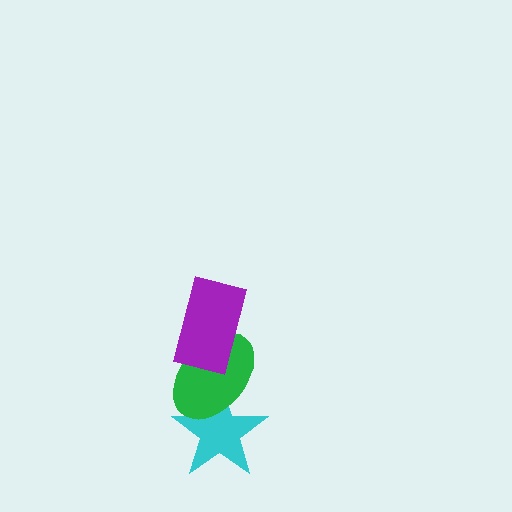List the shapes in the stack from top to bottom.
From top to bottom: the purple rectangle, the green ellipse, the cyan star.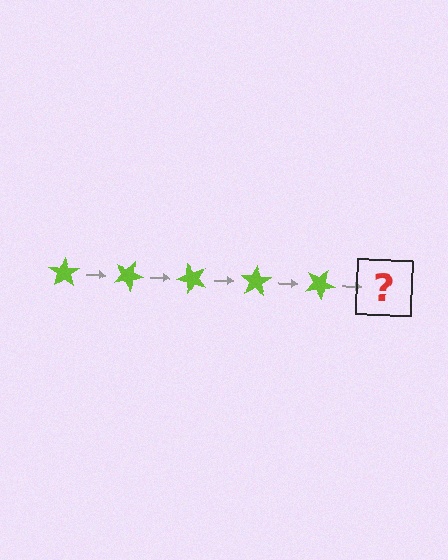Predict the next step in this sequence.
The next step is a lime star rotated 125 degrees.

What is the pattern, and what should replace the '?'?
The pattern is that the star rotates 25 degrees each step. The '?' should be a lime star rotated 125 degrees.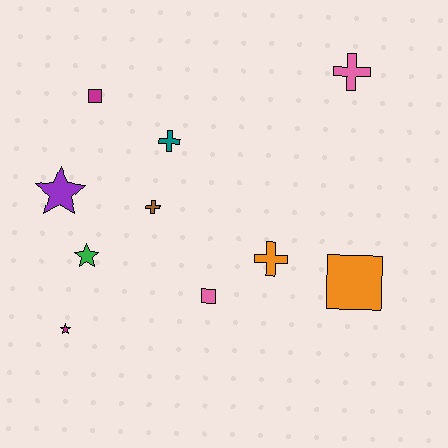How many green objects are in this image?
There is 1 green object.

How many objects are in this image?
There are 10 objects.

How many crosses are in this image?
There are 4 crosses.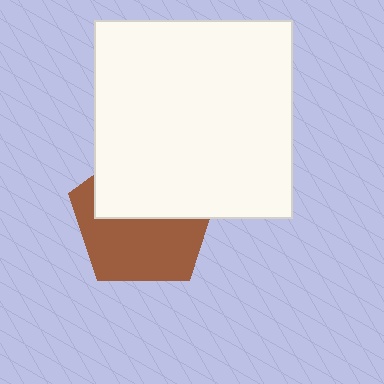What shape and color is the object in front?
The object in front is a white square.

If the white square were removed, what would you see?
You would see the complete brown pentagon.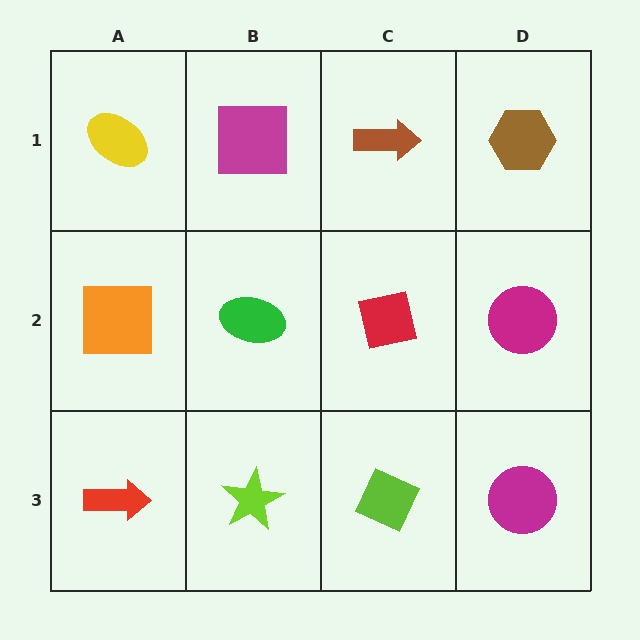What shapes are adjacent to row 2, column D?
A brown hexagon (row 1, column D), a magenta circle (row 3, column D), a red square (row 2, column C).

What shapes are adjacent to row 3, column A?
An orange square (row 2, column A), a lime star (row 3, column B).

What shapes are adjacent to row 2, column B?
A magenta square (row 1, column B), a lime star (row 3, column B), an orange square (row 2, column A), a red square (row 2, column C).